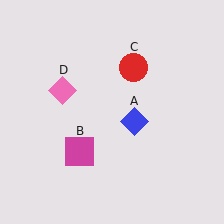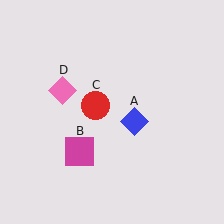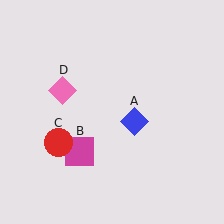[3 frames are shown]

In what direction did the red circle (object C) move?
The red circle (object C) moved down and to the left.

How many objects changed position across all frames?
1 object changed position: red circle (object C).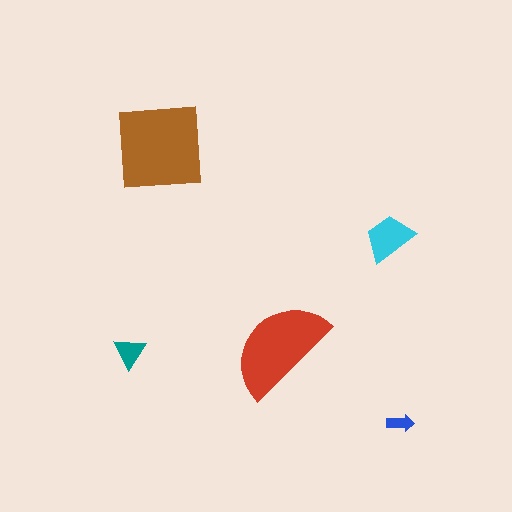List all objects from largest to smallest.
The brown square, the red semicircle, the cyan trapezoid, the teal triangle, the blue arrow.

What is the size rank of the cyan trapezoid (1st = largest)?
3rd.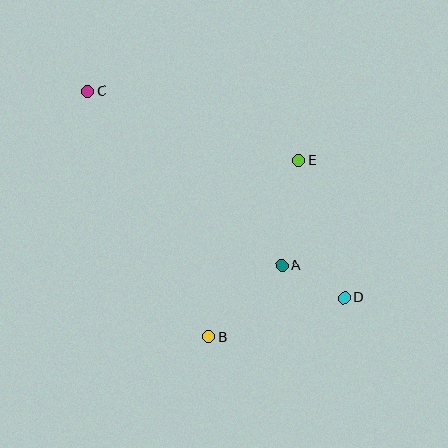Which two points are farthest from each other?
Points C and D are farthest from each other.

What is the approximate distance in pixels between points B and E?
The distance between B and E is approximately 198 pixels.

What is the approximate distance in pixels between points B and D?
The distance between B and D is approximately 140 pixels.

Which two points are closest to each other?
Points A and D are closest to each other.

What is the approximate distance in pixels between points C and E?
The distance between C and E is approximately 222 pixels.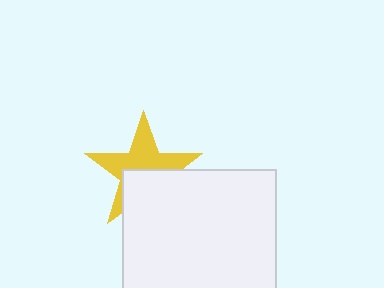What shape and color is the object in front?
The object in front is a white square.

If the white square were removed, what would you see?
You would see the complete yellow star.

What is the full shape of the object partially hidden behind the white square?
The partially hidden object is a yellow star.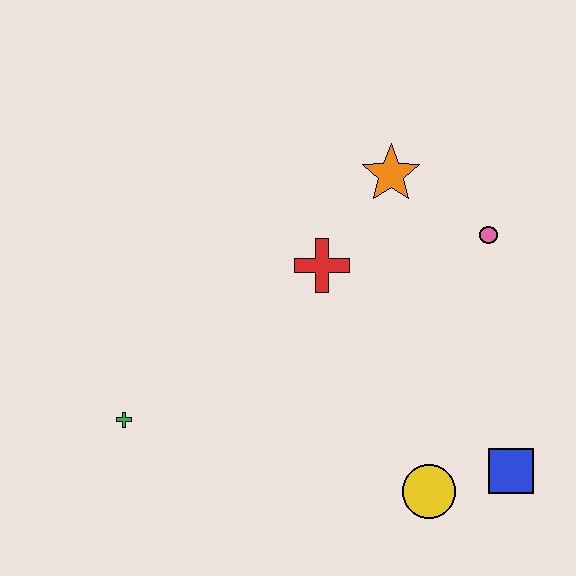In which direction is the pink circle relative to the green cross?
The pink circle is to the right of the green cross.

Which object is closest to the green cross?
The red cross is closest to the green cross.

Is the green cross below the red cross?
Yes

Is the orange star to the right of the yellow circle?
No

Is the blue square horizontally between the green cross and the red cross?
No